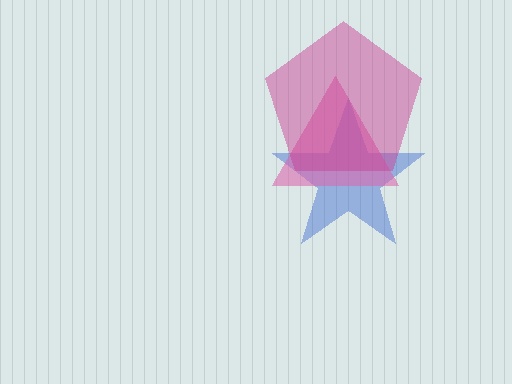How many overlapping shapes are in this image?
There are 3 overlapping shapes in the image.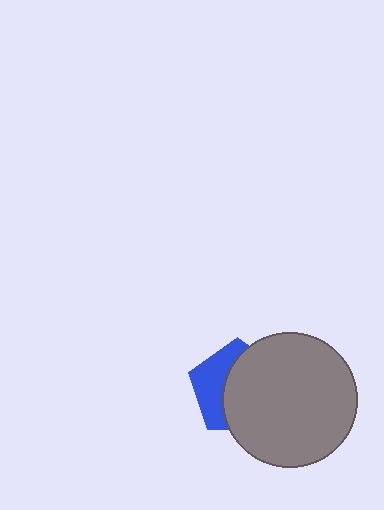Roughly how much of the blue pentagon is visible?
A small part of it is visible (roughly 38%).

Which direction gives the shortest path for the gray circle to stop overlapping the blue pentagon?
Moving right gives the shortest separation.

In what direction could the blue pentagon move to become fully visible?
The blue pentagon could move left. That would shift it out from behind the gray circle entirely.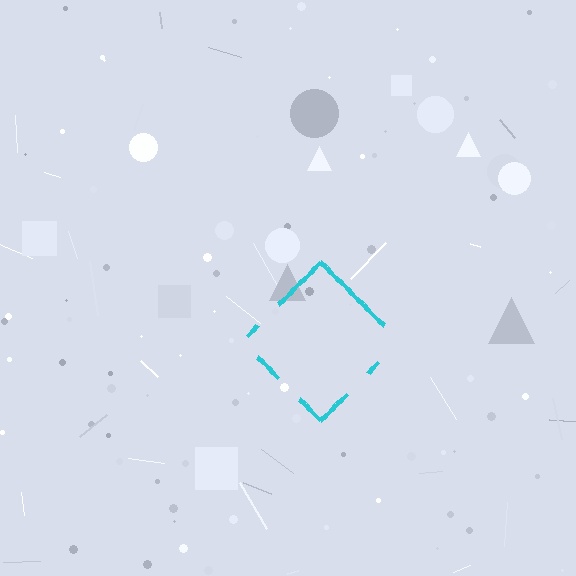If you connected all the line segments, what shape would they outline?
They would outline a diamond.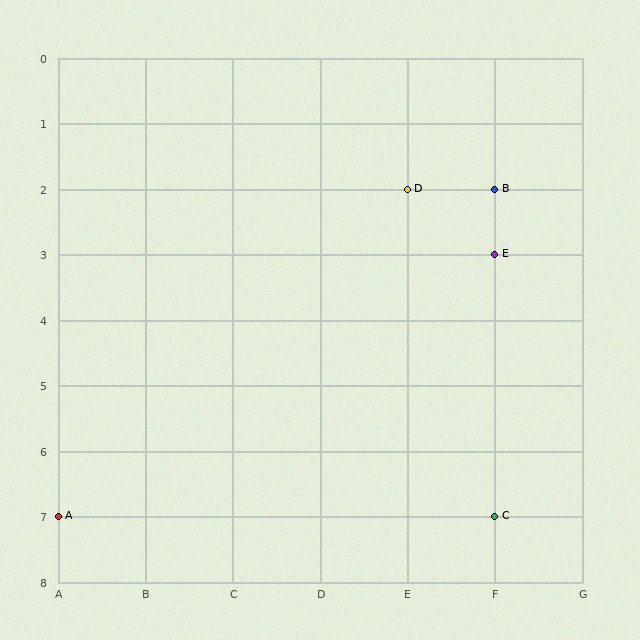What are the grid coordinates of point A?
Point A is at grid coordinates (A, 7).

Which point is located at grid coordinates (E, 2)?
Point D is at (E, 2).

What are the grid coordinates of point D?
Point D is at grid coordinates (E, 2).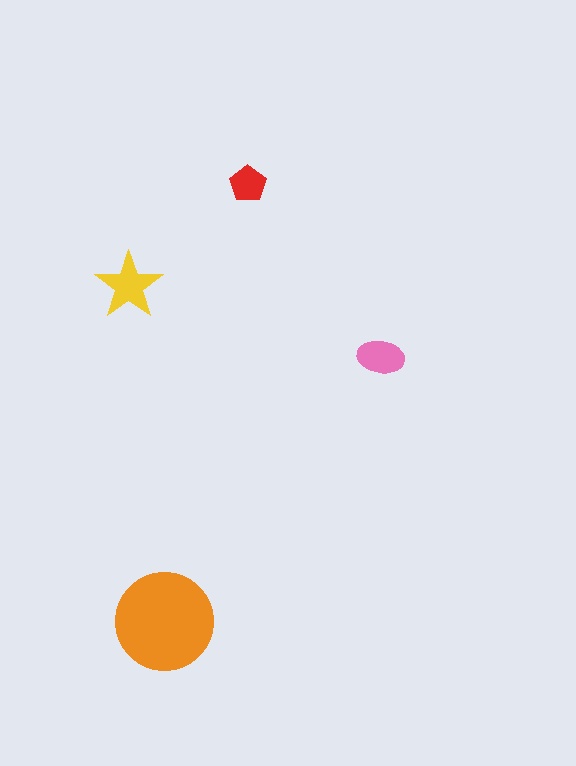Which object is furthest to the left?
The yellow star is leftmost.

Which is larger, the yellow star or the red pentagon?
The yellow star.